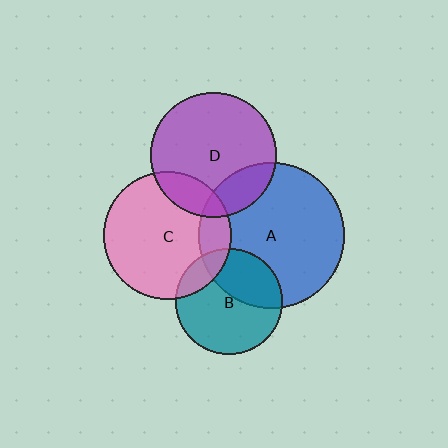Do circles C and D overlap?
Yes.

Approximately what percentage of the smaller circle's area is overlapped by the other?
Approximately 15%.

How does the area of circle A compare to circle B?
Approximately 1.9 times.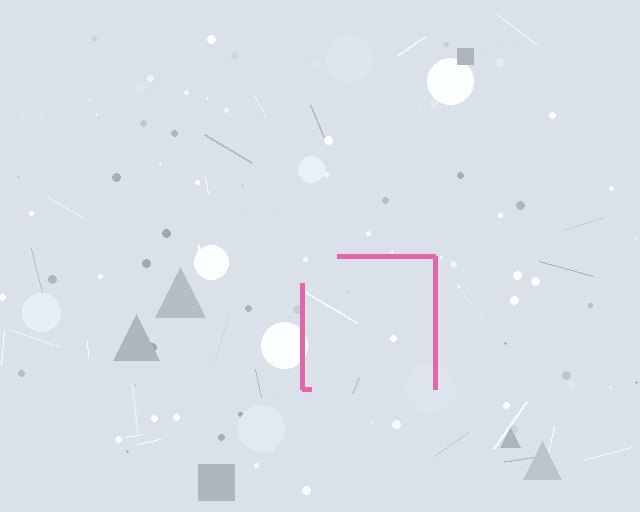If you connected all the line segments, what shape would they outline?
They would outline a square.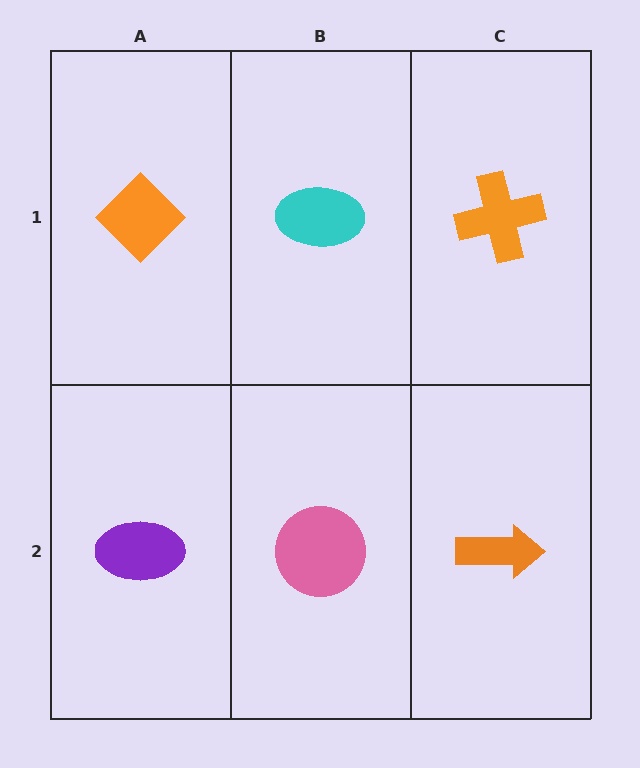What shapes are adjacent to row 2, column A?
An orange diamond (row 1, column A), a pink circle (row 2, column B).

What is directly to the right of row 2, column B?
An orange arrow.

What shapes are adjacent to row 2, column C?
An orange cross (row 1, column C), a pink circle (row 2, column B).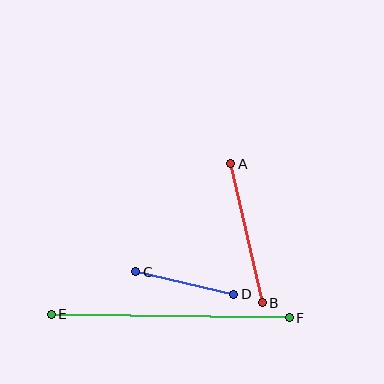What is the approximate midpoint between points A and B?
The midpoint is at approximately (247, 233) pixels.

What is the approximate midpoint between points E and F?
The midpoint is at approximately (170, 316) pixels.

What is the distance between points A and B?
The distance is approximately 143 pixels.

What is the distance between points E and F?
The distance is approximately 238 pixels.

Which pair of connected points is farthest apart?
Points E and F are farthest apart.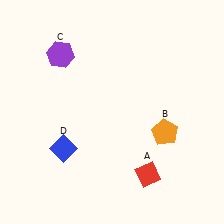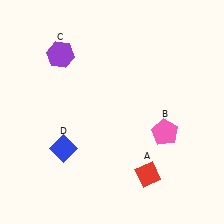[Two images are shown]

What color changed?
The pentagon (B) changed from orange in Image 1 to pink in Image 2.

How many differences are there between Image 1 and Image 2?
There is 1 difference between the two images.